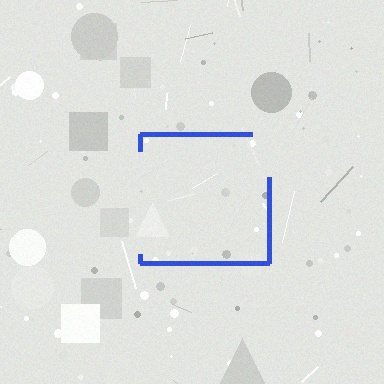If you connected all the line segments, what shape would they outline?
They would outline a square.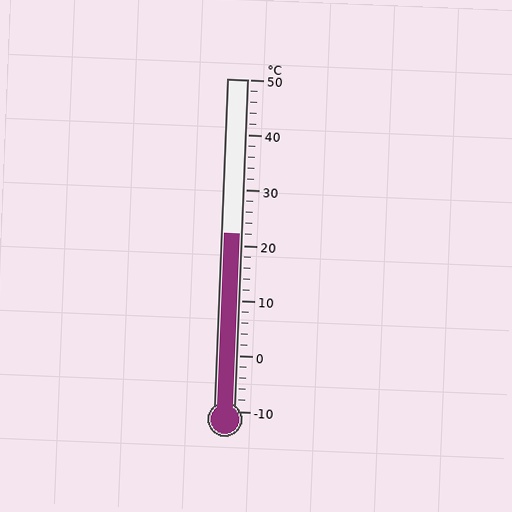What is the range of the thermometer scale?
The thermometer scale ranges from -10°C to 50°C.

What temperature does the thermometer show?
The thermometer shows approximately 22°C.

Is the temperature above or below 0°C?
The temperature is above 0°C.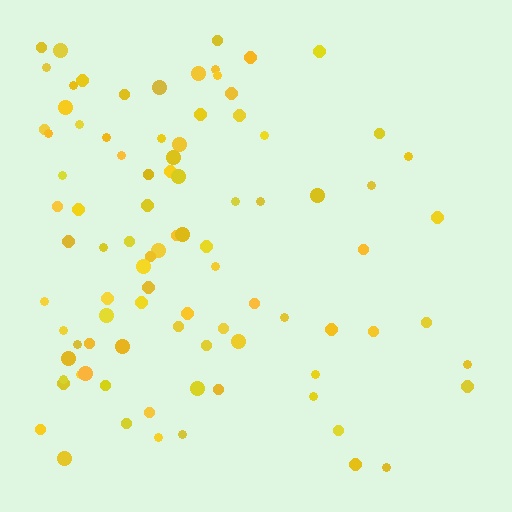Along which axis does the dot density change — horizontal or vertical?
Horizontal.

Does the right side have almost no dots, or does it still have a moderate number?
Still a moderate number, just noticeably fewer than the left.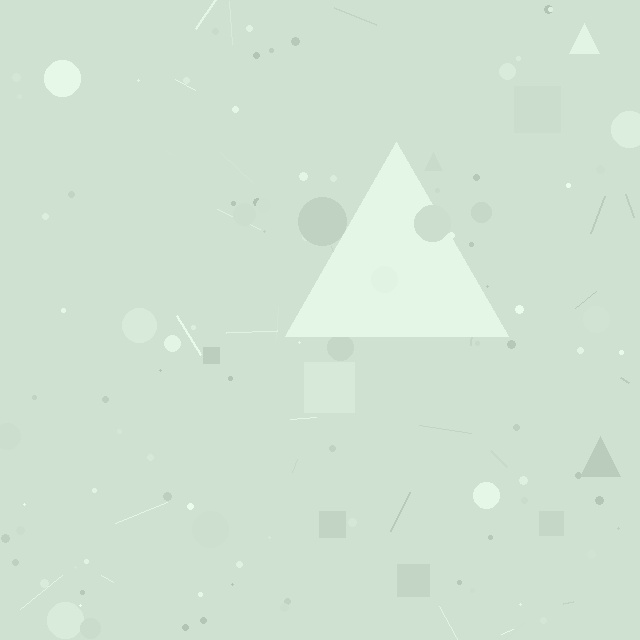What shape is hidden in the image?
A triangle is hidden in the image.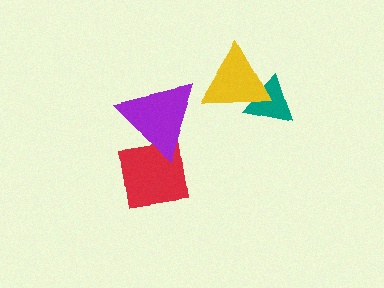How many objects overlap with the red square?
1 object overlaps with the red square.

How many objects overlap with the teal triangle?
1 object overlaps with the teal triangle.